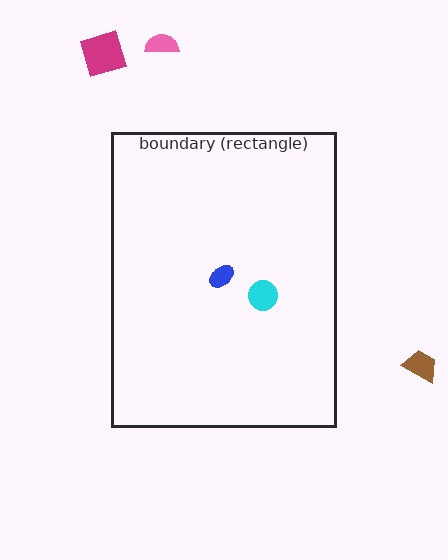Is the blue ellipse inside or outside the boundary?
Inside.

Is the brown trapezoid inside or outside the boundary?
Outside.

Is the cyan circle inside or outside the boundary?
Inside.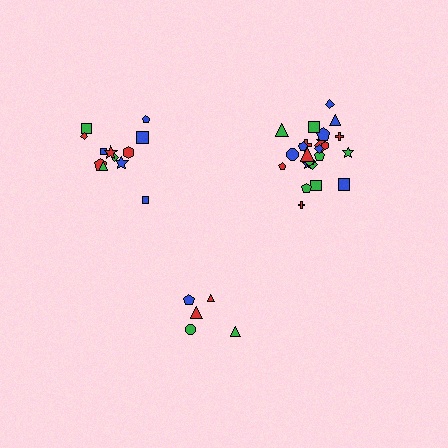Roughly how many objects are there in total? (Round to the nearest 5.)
Roughly 40 objects in total.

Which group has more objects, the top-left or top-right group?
The top-right group.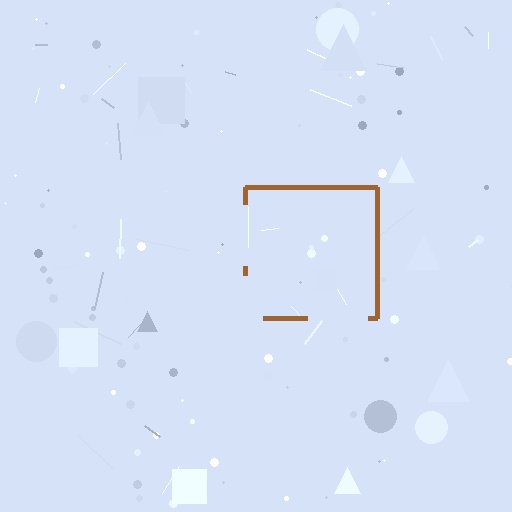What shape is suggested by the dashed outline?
The dashed outline suggests a square.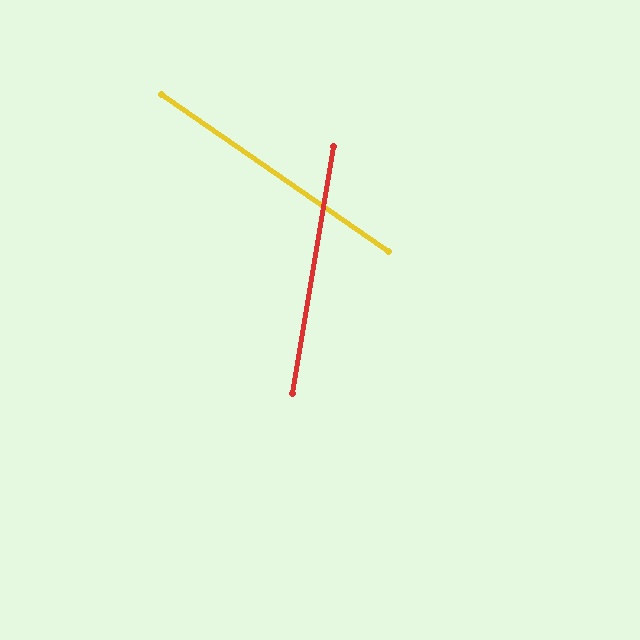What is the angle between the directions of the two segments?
Approximately 65 degrees.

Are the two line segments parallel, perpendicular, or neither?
Neither parallel nor perpendicular — they differ by about 65°.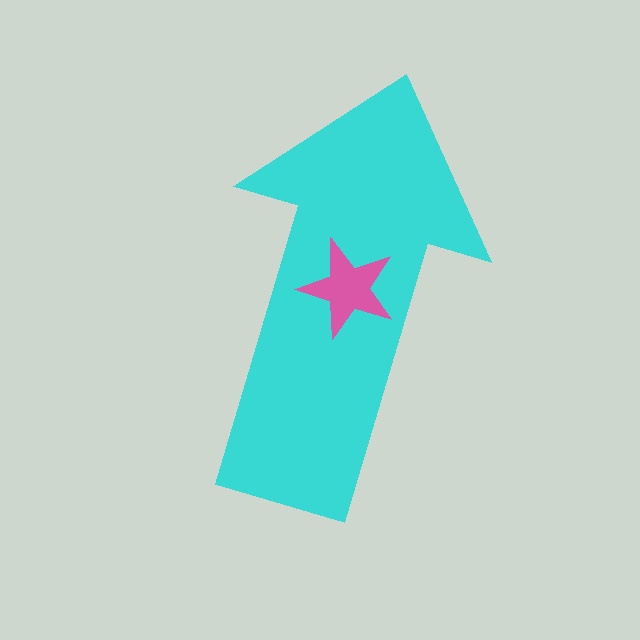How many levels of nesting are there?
2.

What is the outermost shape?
The cyan arrow.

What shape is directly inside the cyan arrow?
The pink star.